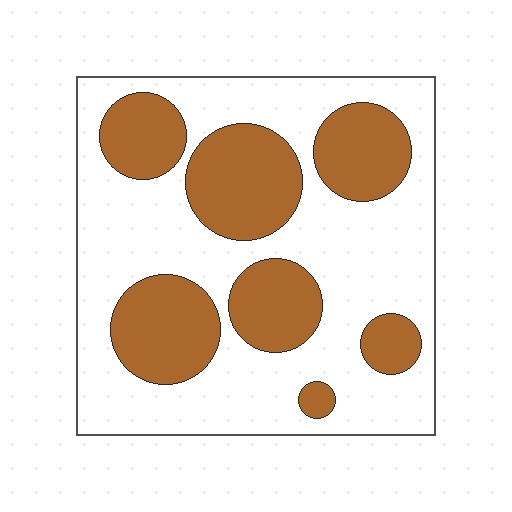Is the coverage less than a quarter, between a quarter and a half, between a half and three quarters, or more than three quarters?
Between a quarter and a half.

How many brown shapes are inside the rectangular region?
7.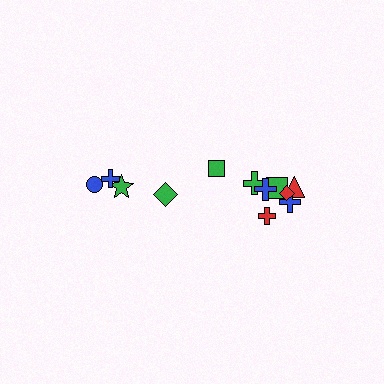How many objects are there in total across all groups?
There are 12 objects.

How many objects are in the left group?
There are 4 objects.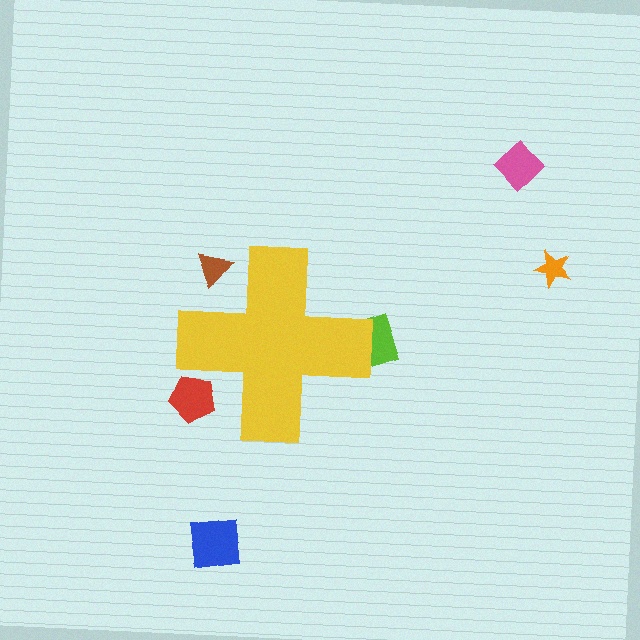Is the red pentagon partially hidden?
Yes, the red pentagon is partially hidden behind the yellow cross.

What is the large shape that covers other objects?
A yellow cross.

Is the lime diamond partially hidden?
Yes, the lime diamond is partially hidden behind the yellow cross.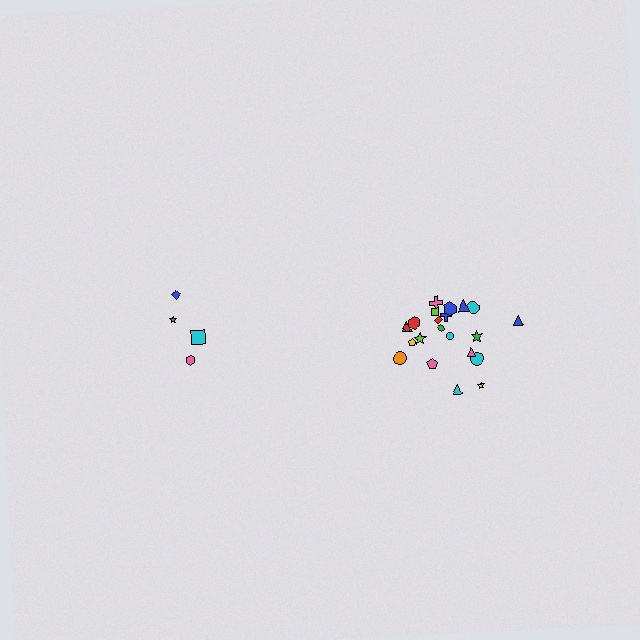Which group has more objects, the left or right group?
The right group.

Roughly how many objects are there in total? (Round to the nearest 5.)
Roughly 25 objects in total.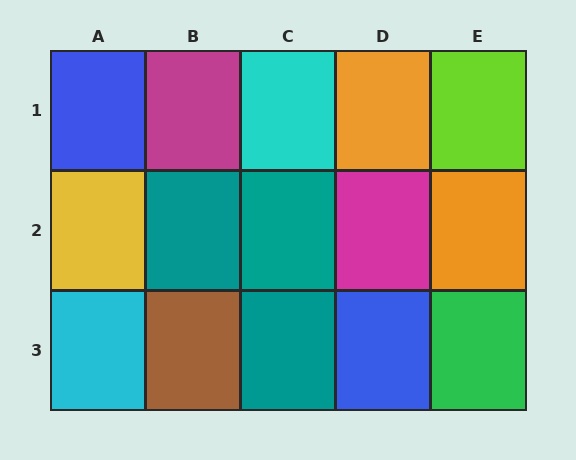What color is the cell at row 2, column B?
Teal.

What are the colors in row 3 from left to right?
Cyan, brown, teal, blue, green.